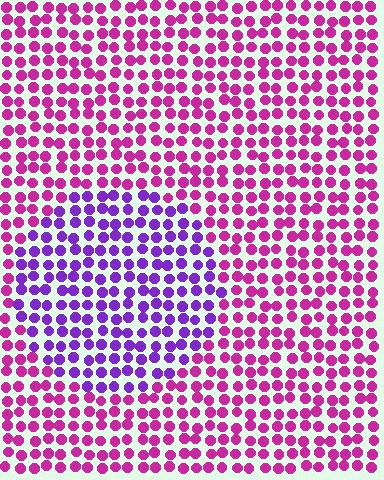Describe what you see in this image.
The image is filled with small magenta elements in a uniform arrangement. A circle-shaped region is visible where the elements are tinted to a slightly different hue, forming a subtle color boundary.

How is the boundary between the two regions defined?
The boundary is defined purely by a slight shift in hue (about 42 degrees). Spacing, size, and orientation are identical on both sides.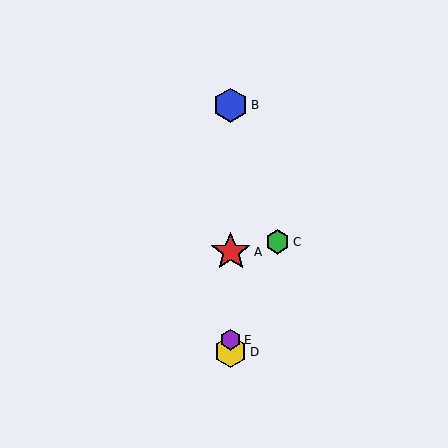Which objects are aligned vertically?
Objects A, B, D, E are aligned vertically.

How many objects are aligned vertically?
4 objects (A, B, D, E) are aligned vertically.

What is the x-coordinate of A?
Object A is at x≈231.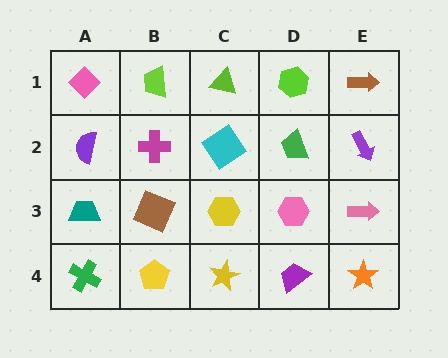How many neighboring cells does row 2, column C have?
4.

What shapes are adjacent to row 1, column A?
A purple semicircle (row 2, column A), a lime trapezoid (row 1, column B).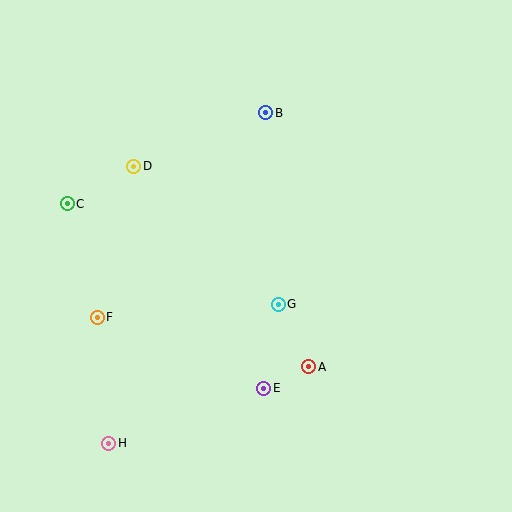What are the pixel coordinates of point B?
Point B is at (266, 113).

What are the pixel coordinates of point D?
Point D is at (134, 166).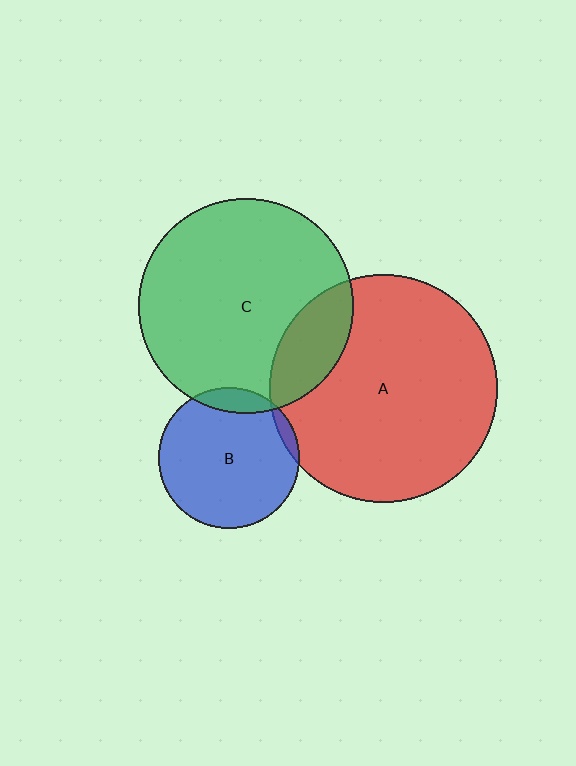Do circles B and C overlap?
Yes.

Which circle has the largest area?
Circle A (red).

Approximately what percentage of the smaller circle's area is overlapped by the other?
Approximately 10%.